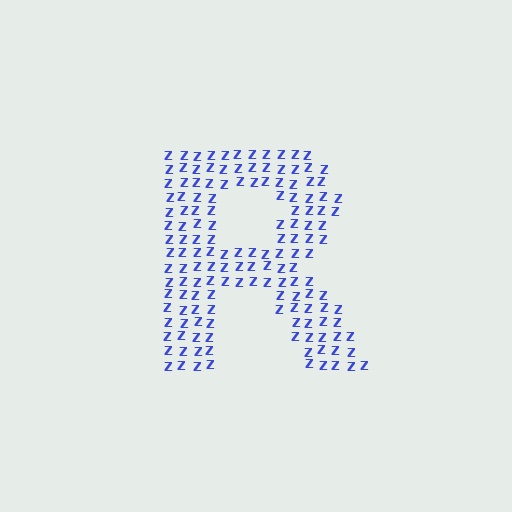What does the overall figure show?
The overall figure shows the letter R.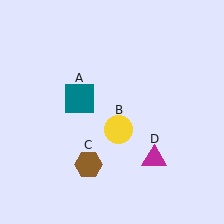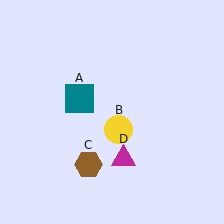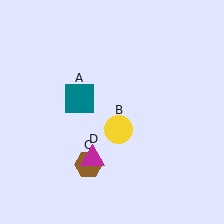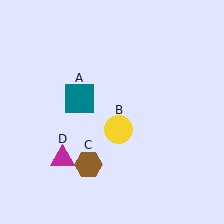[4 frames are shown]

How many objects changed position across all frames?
1 object changed position: magenta triangle (object D).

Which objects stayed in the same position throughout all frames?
Teal square (object A) and yellow circle (object B) and brown hexagon (object C) remained stationary.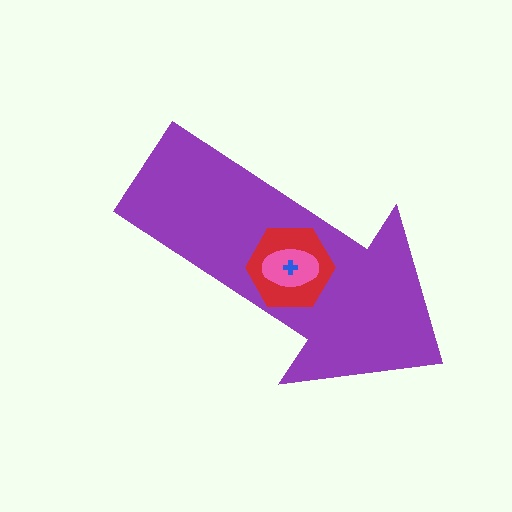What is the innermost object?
The blue cross.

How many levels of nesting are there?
4.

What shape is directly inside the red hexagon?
The pink ellipse.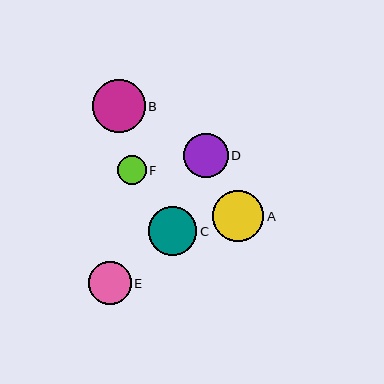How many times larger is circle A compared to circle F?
Circle A is approximately 1.8 times the size of circle F.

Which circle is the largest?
Circle B is the largest with a size of approximately 53 pixels.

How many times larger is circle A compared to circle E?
Circle A is approximately 1.2 times the size of circle E.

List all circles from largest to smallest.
From largest to smallest: B, A, C, D, E, F.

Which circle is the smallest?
Circle F is the smallest with a size of approximately 29 pixels.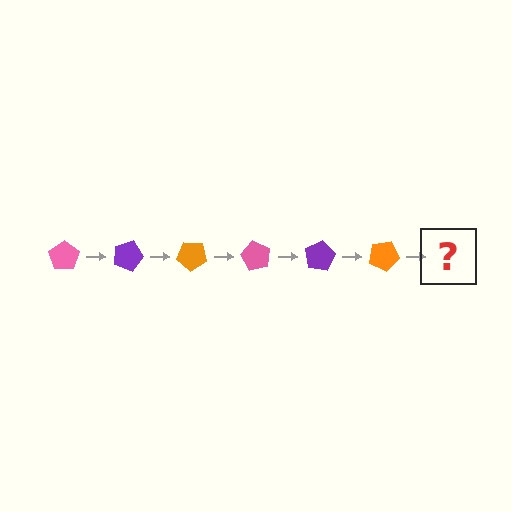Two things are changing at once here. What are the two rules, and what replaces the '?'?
The two rules are that it rotates 20 degrees each step and the color cycles through pink, purple, and orange. The '?' should be a pink pentagon, rotated 120 degrees from the start.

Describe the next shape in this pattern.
It should be a pink pentagon, rotated 120 degrees from the start.